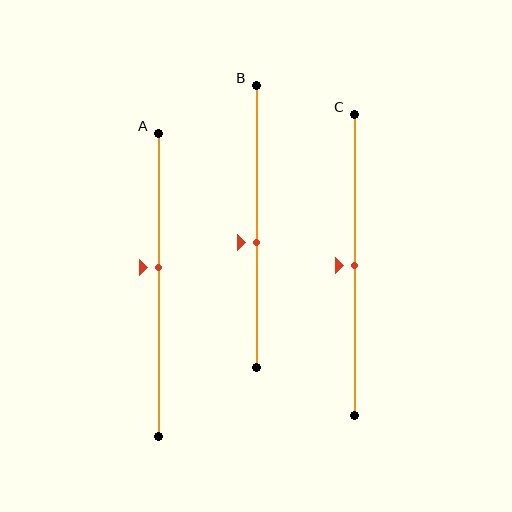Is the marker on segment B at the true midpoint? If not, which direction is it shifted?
No, the marker on segment B is shifted downward by about 6% of the segment length.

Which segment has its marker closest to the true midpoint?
Segment C has its marker closest to the true midpoint.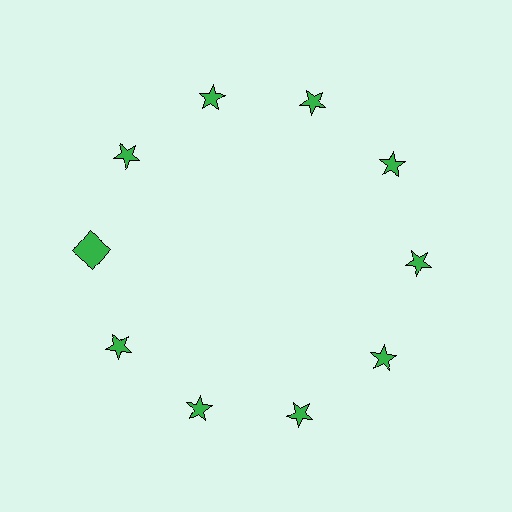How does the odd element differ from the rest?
It has a different shape: square instead of star.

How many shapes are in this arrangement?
There are 10 shapes arranged in a ring pattern.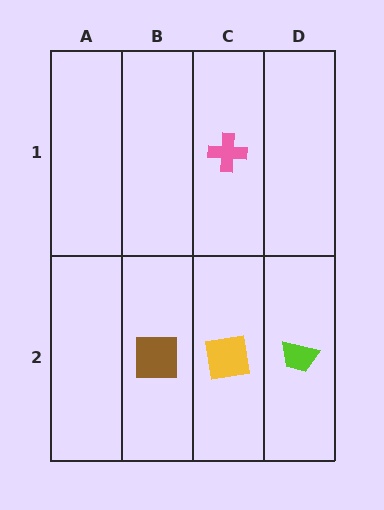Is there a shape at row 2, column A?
No, that cell is empty.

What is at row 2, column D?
A lime trapezoid.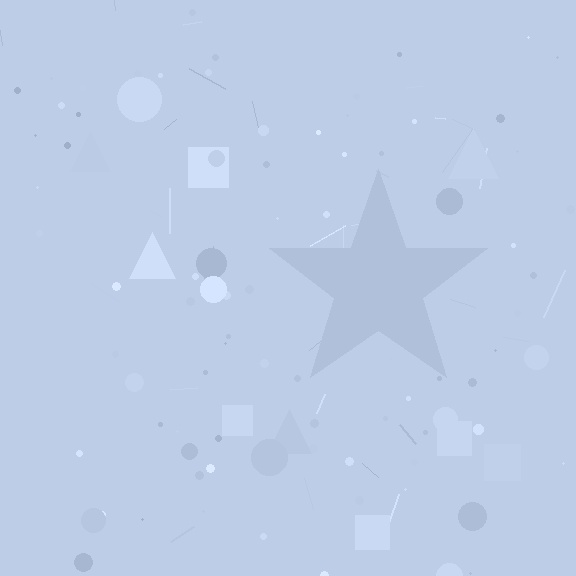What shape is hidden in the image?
A star is hidden in the image.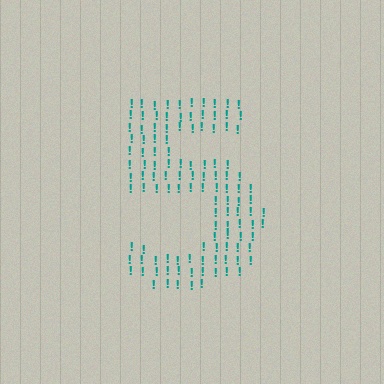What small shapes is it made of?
It is made of small exclamation marks.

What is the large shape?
The large shape is the digit 5.